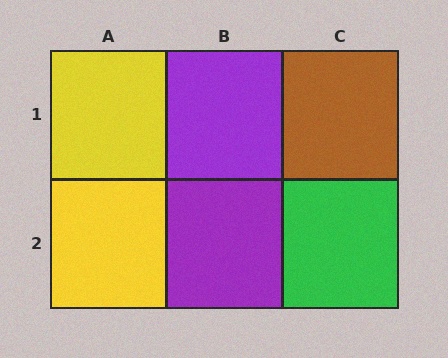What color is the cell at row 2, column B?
Purple.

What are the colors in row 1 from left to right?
Yellow, purple, brown.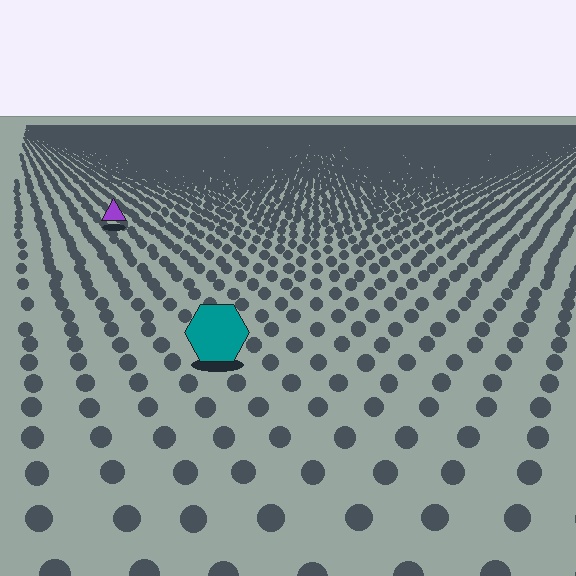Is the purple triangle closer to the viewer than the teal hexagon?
No. The teal hexagon is closer — you can tell from the texture gradient: the ground texture is coarser near it.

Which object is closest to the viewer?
The teal hexagon is closest. The texture marks near it are larger and more spread out.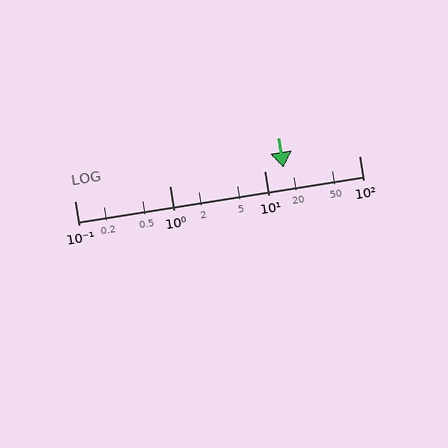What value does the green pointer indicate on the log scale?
The pointer indicates approximately 16.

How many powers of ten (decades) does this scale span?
The scale spans 3 decades, from 0.1 to 100.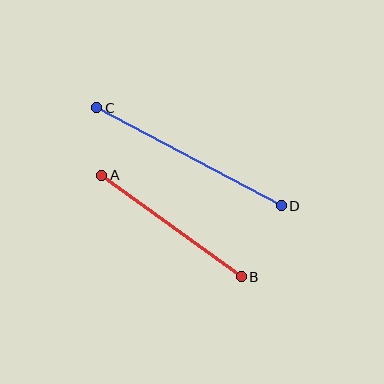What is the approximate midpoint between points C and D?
The midpoint is at approximately (189, 157) pixels.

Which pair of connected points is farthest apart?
Points C and D are farthest apart.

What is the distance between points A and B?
The distance is approximately 172 pixels.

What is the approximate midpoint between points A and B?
The midpoint is at approximately (172, 226) pixels.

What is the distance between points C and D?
The distance is approximately 209 pixels.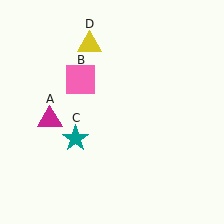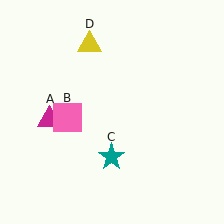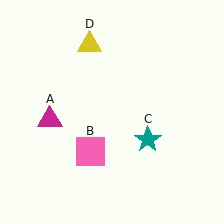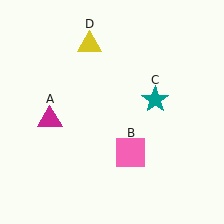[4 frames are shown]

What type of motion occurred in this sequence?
The pink square (object B), teal star (object C) rotated counterclockwise around the center of the scene.